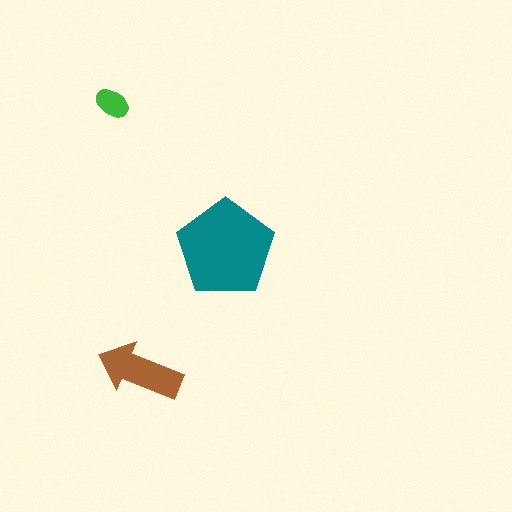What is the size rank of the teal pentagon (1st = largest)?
1st.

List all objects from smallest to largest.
The green ellipse, the brown arrow, the teal pentagon.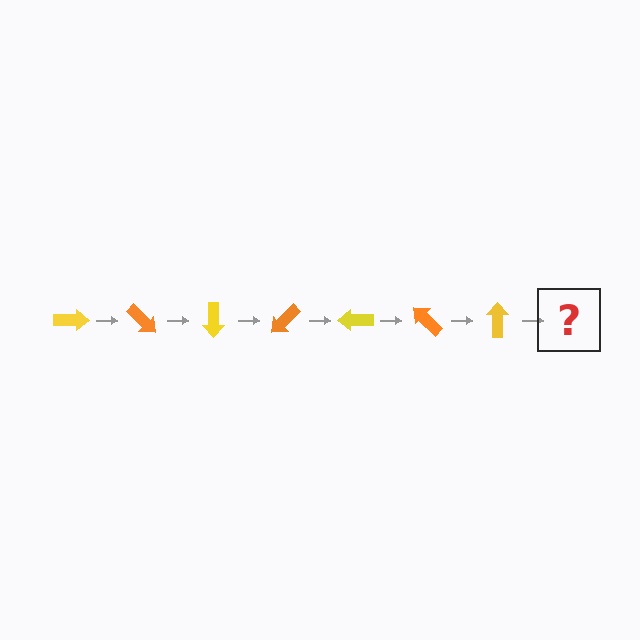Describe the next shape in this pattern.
It should be an orange arrow, rotated 315 degrees from the start.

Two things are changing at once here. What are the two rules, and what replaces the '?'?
The two rules are that it rotates 45 degrees each step and the color cycles through yellow and orange. The '?' should be an orange arrow, rotated 315 degrees from the start.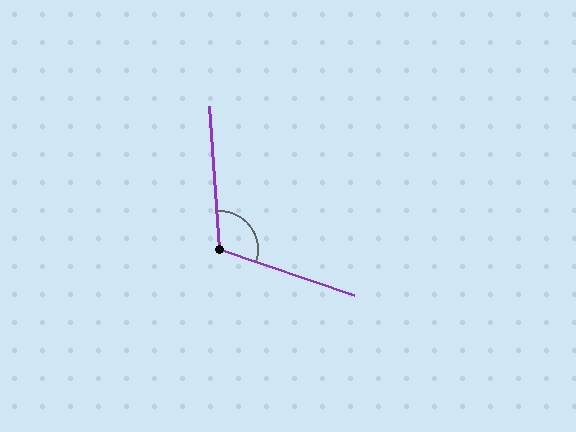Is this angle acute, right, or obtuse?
It is obtuse.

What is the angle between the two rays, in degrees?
Approximately 112 degrees.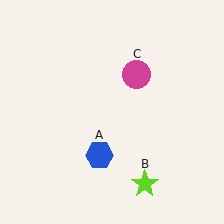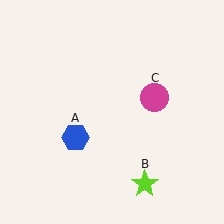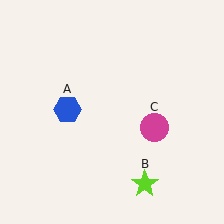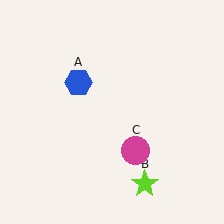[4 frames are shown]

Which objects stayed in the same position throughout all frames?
Lime star (object B) remained stationary.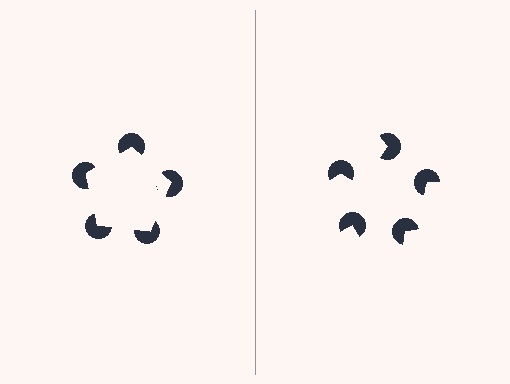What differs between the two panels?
The pac-man discs are positioned identically on both sides; only the wedge orientations differ. On the left they align to a pentagon; on the right they are misaligned.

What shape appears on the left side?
An illusory pentagon.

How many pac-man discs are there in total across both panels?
10 — 5 on each side.